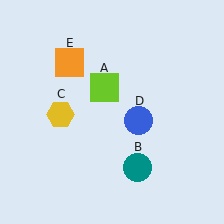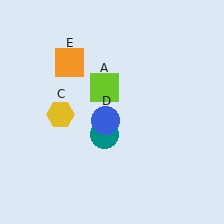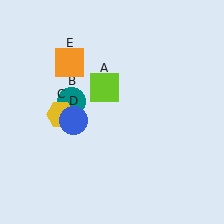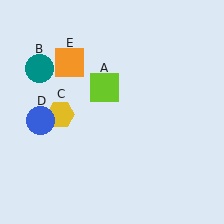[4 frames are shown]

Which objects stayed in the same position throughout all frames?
Lime square (object A) and yellow hexagon (object C) and orange square (object E) remained stationary.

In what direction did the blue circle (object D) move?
The blue circle (object D) moved left.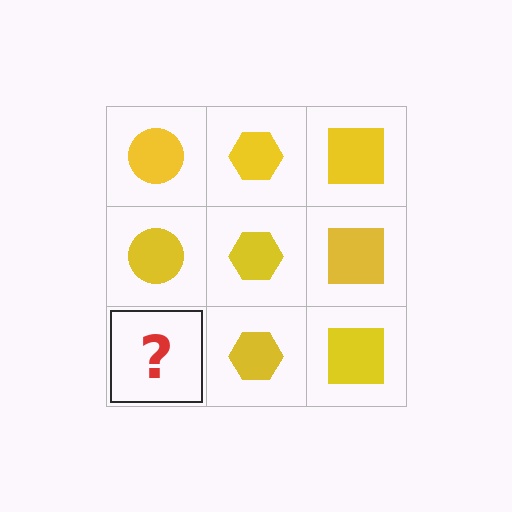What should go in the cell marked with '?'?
The missing cell should contain a yellow circle.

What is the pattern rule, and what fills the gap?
The rule is that each column has a consistent shape. The gap should be filled with a yellow circle.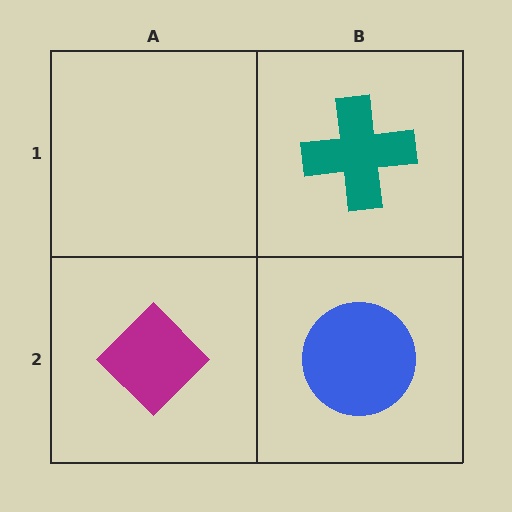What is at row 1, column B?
A teal cross.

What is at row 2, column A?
A magenta diamond.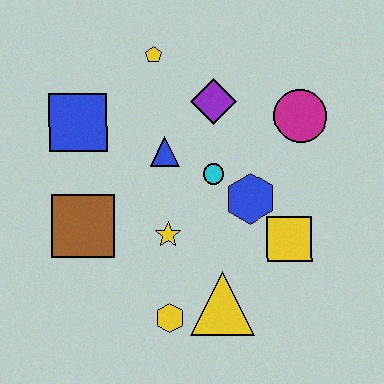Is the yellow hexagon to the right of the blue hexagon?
No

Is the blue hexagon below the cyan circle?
Yes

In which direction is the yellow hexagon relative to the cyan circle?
The yellow hexagon is below the cyan circle.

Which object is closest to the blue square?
The blue triangle is closest to the blue square.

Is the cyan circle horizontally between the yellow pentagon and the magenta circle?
Yes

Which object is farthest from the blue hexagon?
The blue square is farthest from the blue hexagon.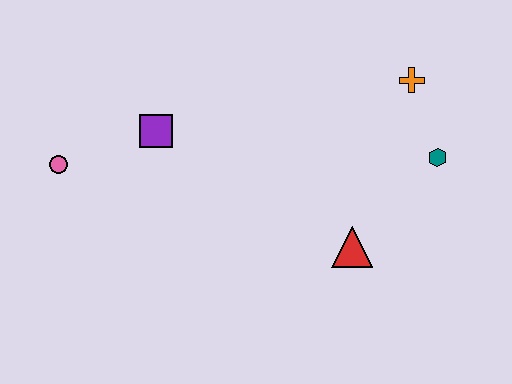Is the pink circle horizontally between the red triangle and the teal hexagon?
No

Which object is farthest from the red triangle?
The pink circle is farthest from the red triangle.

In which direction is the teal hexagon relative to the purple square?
The teal hexagon is to the right of the purple square.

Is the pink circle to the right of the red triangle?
No